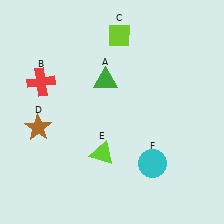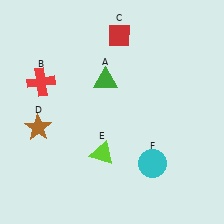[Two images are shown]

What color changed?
The diamond (C) changed from lime in Image 1 to red in Image 2.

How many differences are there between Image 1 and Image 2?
There is 1 difference between the two images.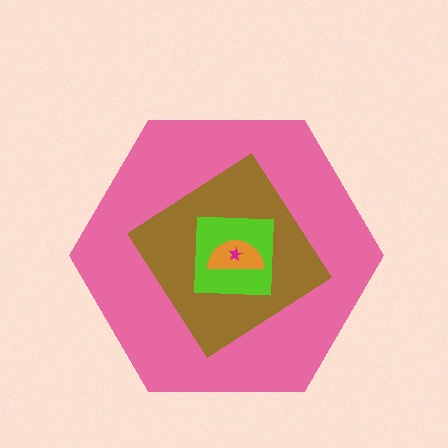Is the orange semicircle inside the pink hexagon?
Yes.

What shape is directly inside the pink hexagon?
The brown diamond.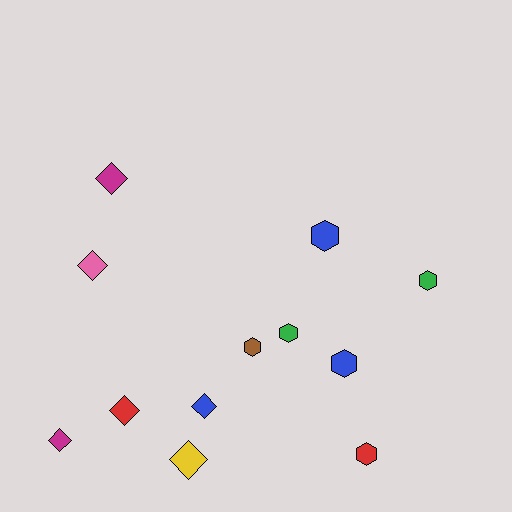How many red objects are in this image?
There are 2 red objects.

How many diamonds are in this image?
There are 6 diamonds.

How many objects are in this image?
There are 12 objects.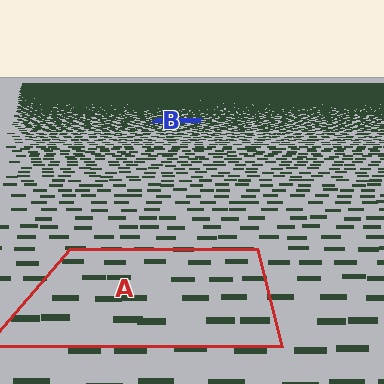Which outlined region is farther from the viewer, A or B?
Region B is farther from the viewer — the texture elements inside it appear smaller and more densely packed.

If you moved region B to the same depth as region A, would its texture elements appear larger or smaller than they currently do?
They would appear larger. At a closer depth, the same texture elements are projected at a bigger on-screen size.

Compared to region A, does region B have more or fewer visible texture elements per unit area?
Region B has more texture elements per unit area — they are packed more densely because it is farther away.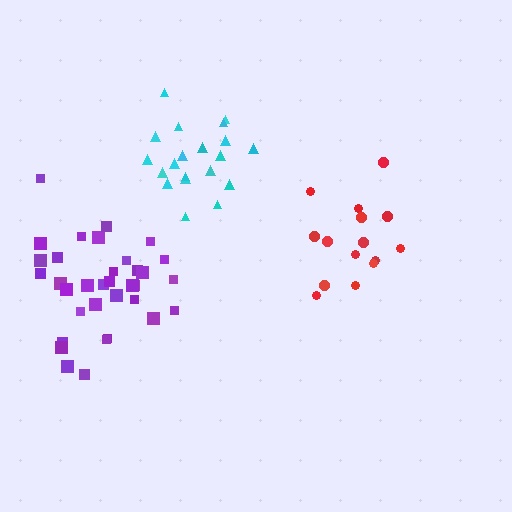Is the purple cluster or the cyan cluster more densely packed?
Cyan.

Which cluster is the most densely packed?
Cyan.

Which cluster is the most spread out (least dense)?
Red.